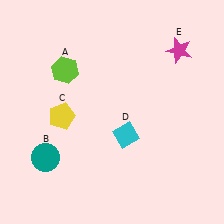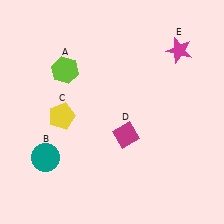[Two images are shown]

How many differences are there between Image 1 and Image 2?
There is 1 difference between the two images.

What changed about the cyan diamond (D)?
In Image 1, D is cyan. In Image 2, it changed to magenta.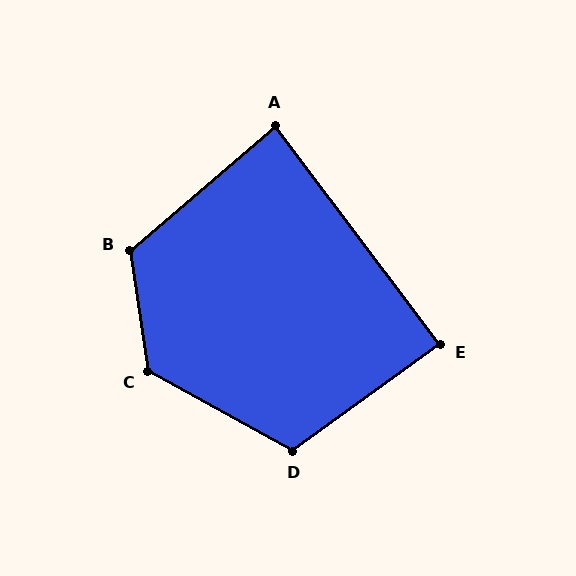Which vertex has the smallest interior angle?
A, at approximately 87 degrees.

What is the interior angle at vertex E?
Approximately 89 degrees (approximately right).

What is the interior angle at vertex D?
Approximately 116 degrees (obtuse).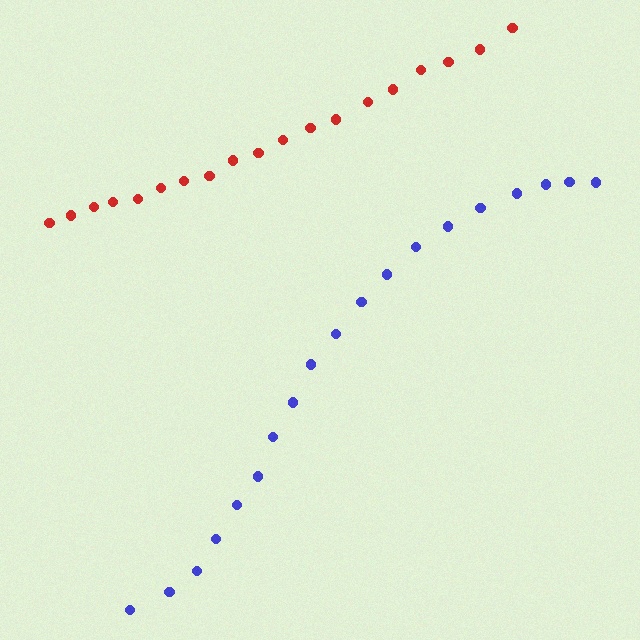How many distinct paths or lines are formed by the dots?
There are 2 distinct paths.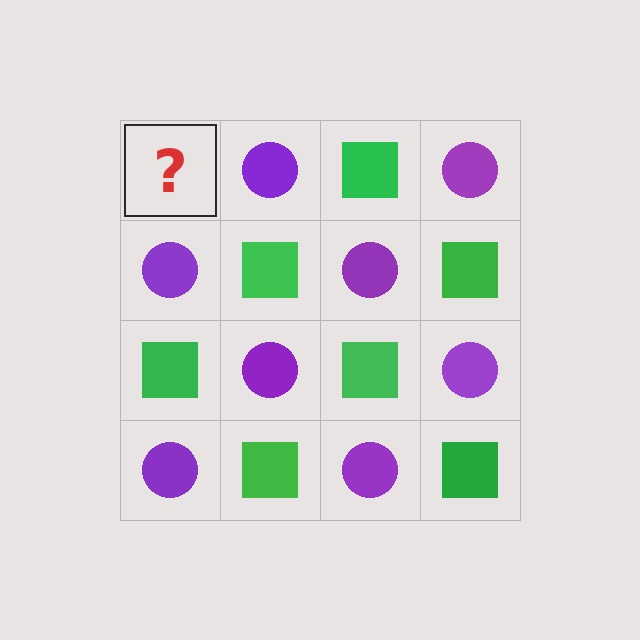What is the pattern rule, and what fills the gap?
The rule is that it alternates green square and purple circle in a checkerboard pattern. The gap should be filled with a green square.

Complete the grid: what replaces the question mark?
The question mark should be replaced with a green square.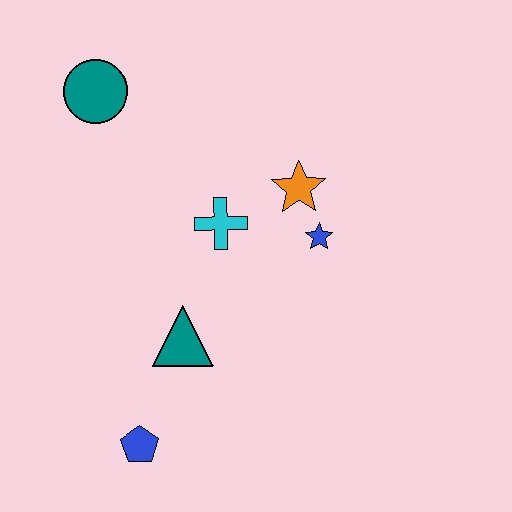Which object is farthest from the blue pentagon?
The teal circle is farthest from the blue pentagon.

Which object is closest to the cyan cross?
The orange star is closest to the cyan cross.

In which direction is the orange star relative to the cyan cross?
The orange star is to the right of the cyan cross.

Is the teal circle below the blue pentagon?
No